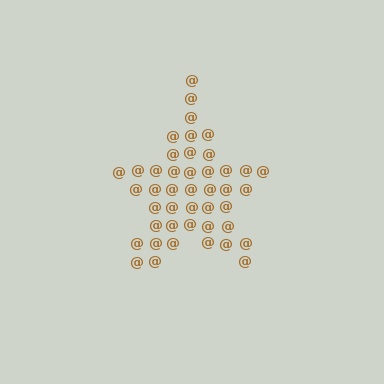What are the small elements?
The small elements are at signs.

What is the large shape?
The large shape is a star.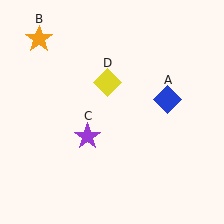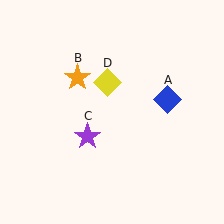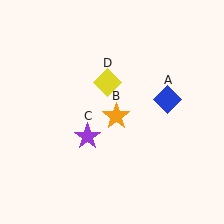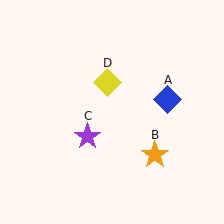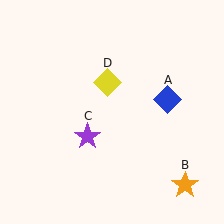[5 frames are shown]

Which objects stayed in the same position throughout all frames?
Blue diamond (object A) and purple star (object C) and yellow diamond (object D) remained stationary.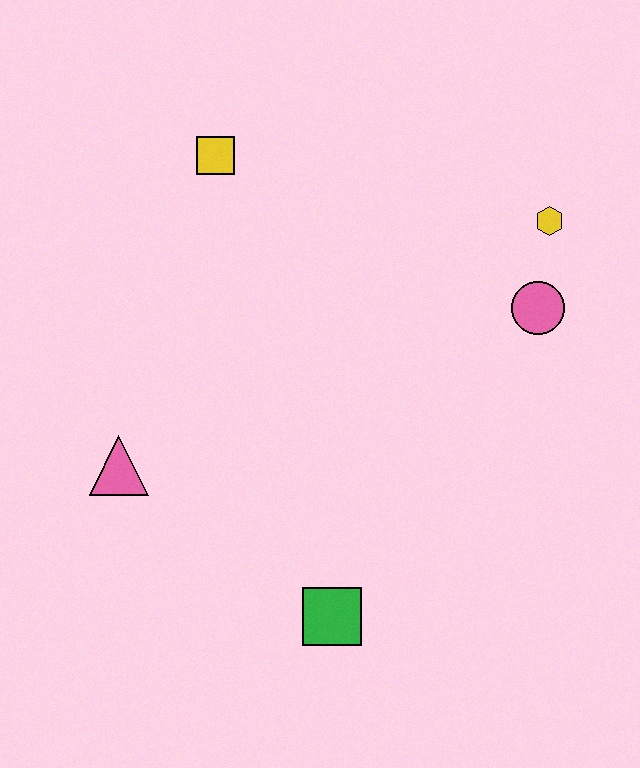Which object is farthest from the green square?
The yellow square is farthest from the green square.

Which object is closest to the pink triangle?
The green square is closest to the pink triangle.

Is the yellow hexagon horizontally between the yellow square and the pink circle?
No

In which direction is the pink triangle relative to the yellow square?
The pink triangle is below the yellow square.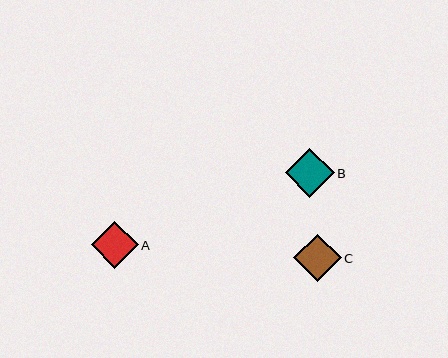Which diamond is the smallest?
Diamond A is the smallest with a size of approximately 47 pixels.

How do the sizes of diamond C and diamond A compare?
Diamond C and diamond A are approximately the same size.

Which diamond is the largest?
Diamond B is the largest with a size of approximately 49 pixels.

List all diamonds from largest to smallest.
From largest to smallest: B, C, A.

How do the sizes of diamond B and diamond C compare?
Diamond B and diamond C are approximately the same size.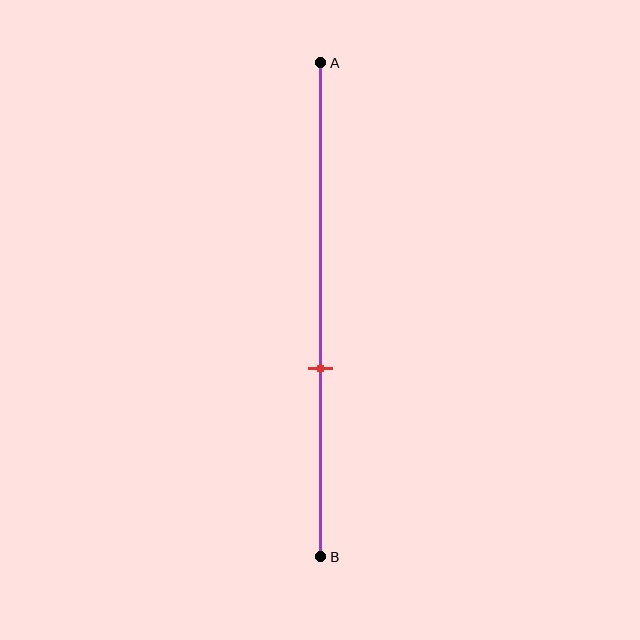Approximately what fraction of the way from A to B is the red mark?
The red mark is approximately 60% of the way from A to B.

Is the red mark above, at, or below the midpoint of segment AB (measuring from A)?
The red mark is below the midpoint of segment AB.